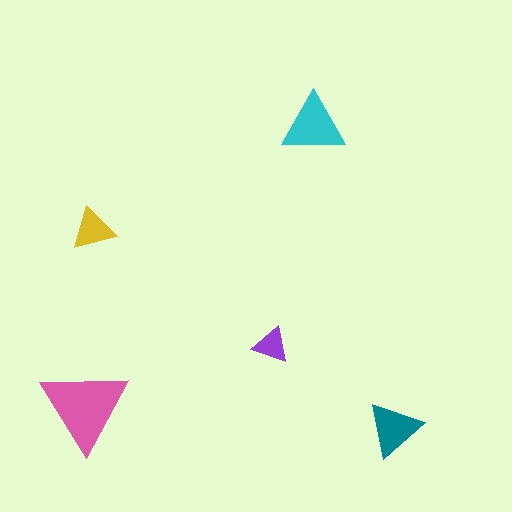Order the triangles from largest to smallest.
the pink one, the cyan one, the teal one, the yellow one, the purple one.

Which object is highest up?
The cyan triangle is topmost.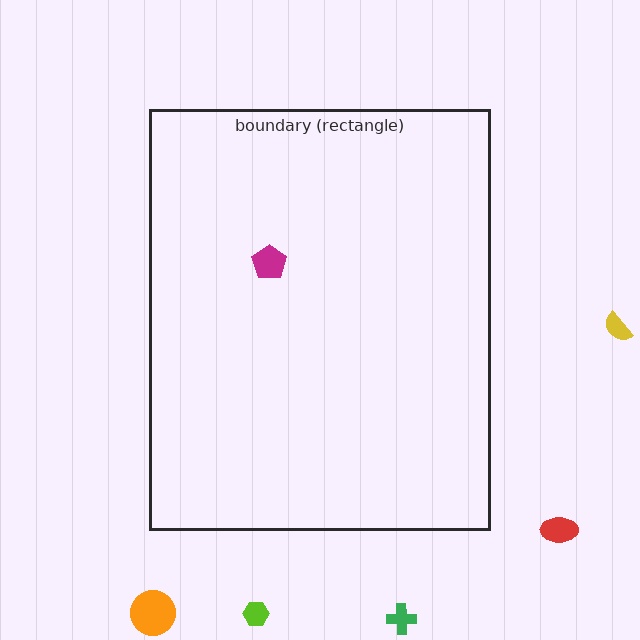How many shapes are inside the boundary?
1 inside, 5 outside.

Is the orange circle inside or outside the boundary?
Outside.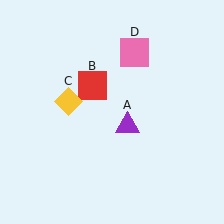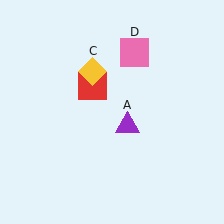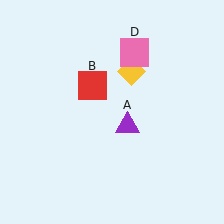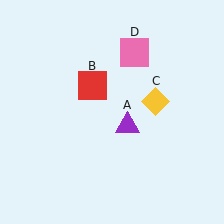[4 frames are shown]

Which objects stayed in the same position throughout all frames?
Purple triangle (object A) and red square (object B) and pink square (object D) remained stationary.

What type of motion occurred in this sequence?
The yellow diamond (object C) rotated clockwise around the center of the scene.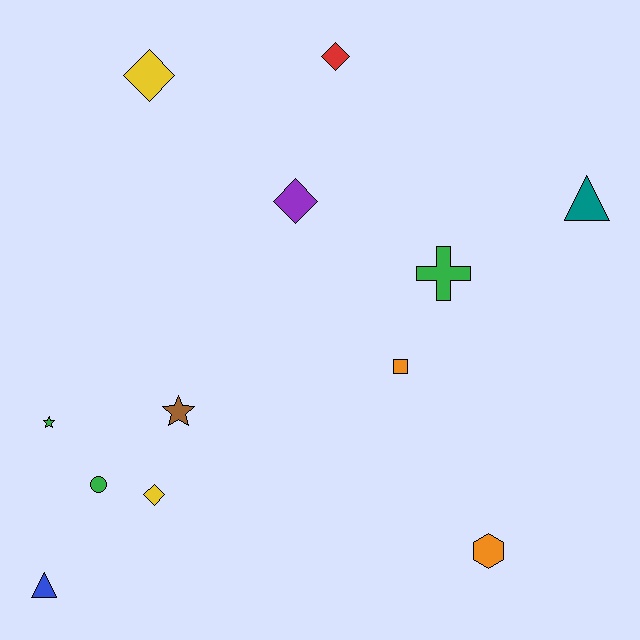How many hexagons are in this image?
There is 1 hexagon.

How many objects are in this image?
There are 12 objects.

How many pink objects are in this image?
There are no pink objects.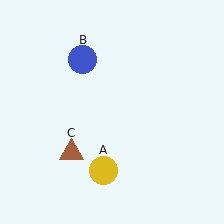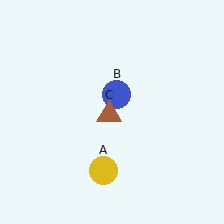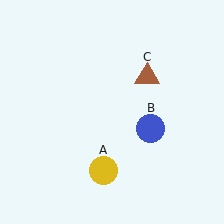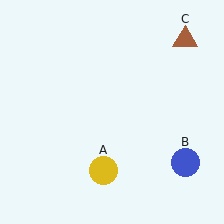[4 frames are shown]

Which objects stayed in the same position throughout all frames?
Yellow circle (object A) remained stationary.